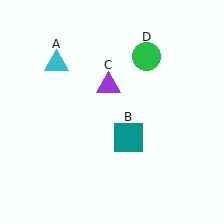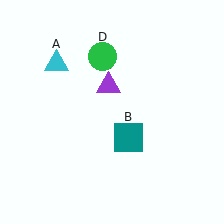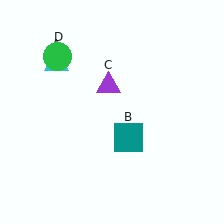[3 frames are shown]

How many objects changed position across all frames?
1 object changed position: green circle (object D).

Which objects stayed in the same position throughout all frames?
Cyan triangle (object A) and teal square (object B) and purple triangle (object C) remained stationary.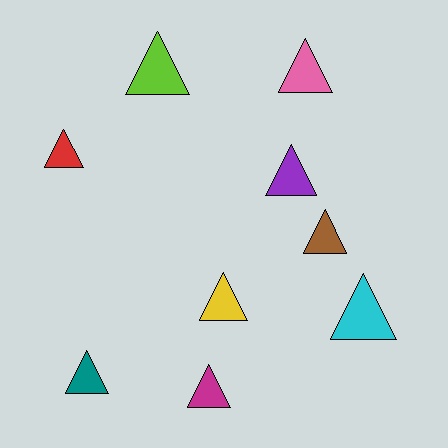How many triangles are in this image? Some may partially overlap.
There are 9 triangles.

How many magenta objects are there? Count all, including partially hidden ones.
There is 1 magenta object.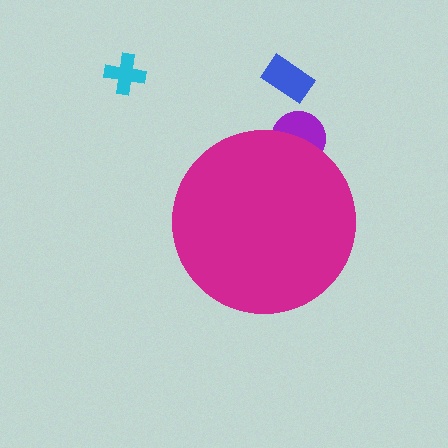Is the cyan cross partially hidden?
No, the cyan cross is fully visible.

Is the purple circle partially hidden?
Yes, the purple circle is partially hidden behind the magenta circle.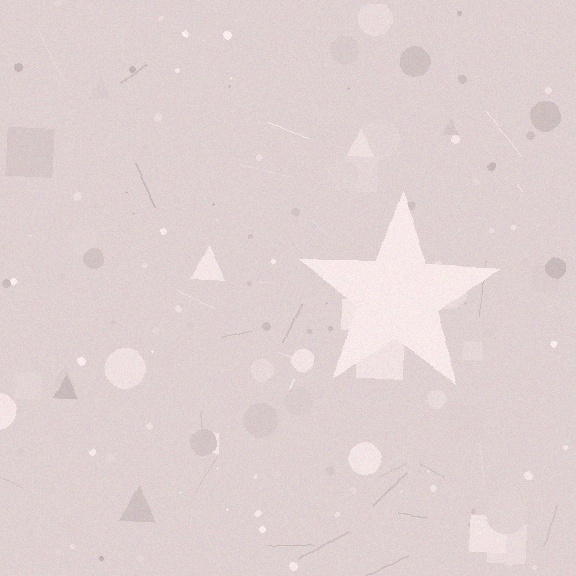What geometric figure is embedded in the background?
A star is embedded in the background.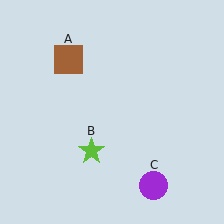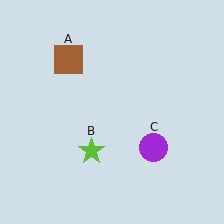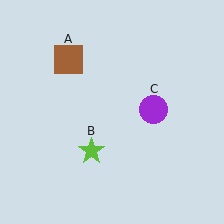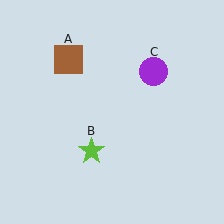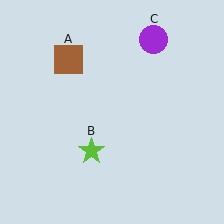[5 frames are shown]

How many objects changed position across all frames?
1 object changed position: purple circle (object C).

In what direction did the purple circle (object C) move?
The purple circle (object C) moved up.